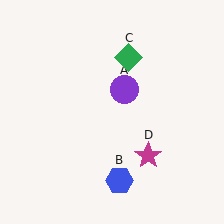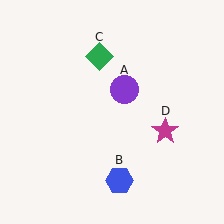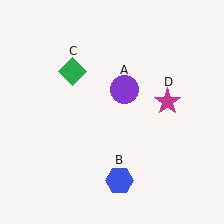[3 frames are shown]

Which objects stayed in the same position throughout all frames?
Purple circle (object A) and blue hexagon (object B) remained stationary.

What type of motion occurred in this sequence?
The green diamond (object C), magenta star (object D) rotated counterclockwise around the center of the scene.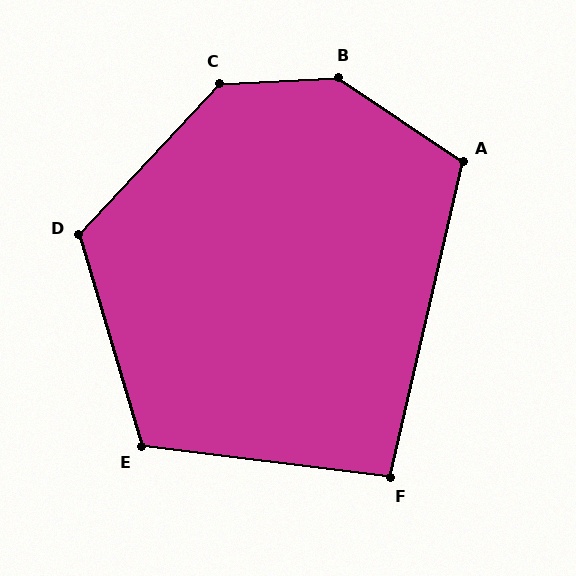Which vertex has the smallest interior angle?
F, at approximately 96 degrees.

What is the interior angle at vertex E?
Approximately 114 degrees (obtuse).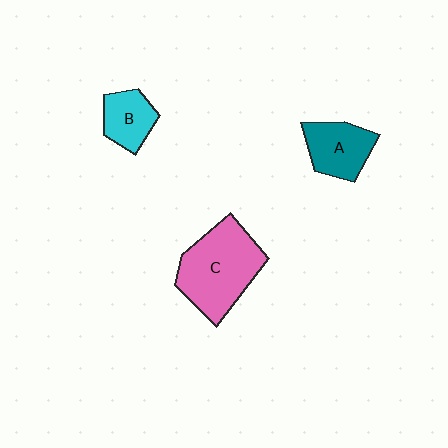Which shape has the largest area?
Shape C (pink).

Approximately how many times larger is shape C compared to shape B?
Approximately 2.3 times.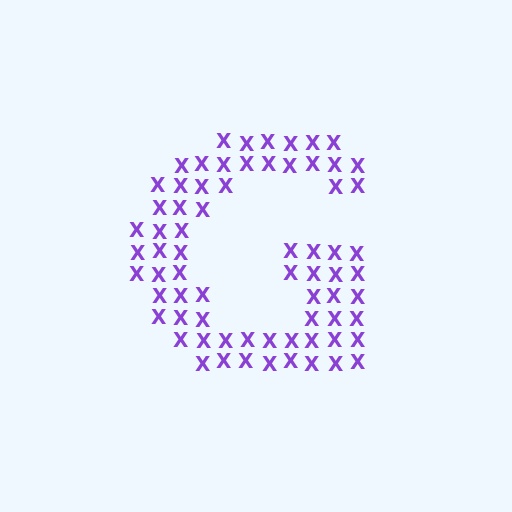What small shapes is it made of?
It is made of small letter X's.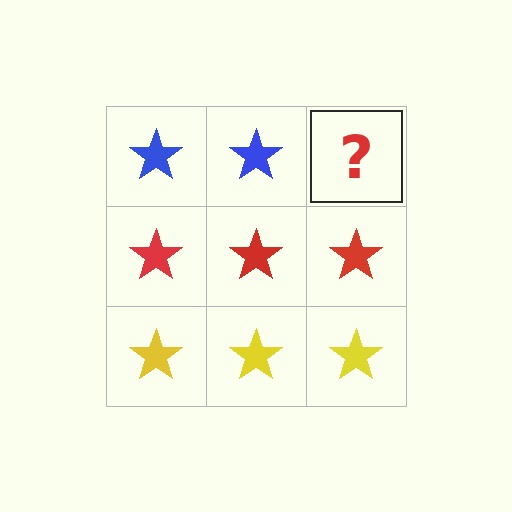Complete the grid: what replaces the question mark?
The question mark should be replaced with a blue star.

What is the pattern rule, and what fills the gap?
The rule is that each row has a consistent color. The gap should be filled with a blue star.